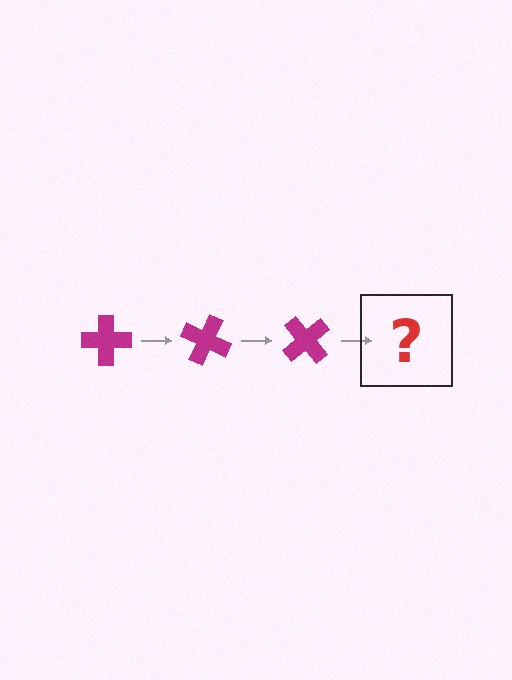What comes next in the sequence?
The next element should be a magenta cross rotated 75 degrees.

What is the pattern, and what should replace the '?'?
The pattern is that the cross rotates 25 degrees each step. The '?' should be a magenta cross rotated 75 degrees.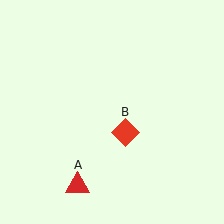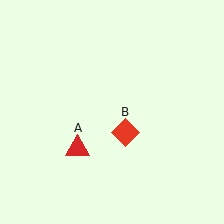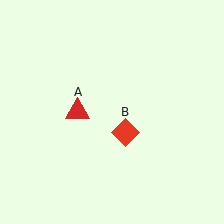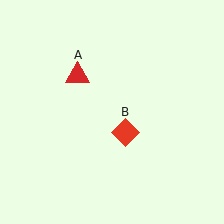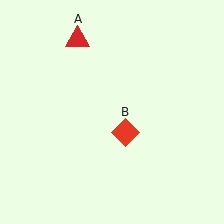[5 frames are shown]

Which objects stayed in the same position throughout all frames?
Red diamond (object B) remained stationary.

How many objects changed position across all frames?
1 object changed position: red triangle (object A).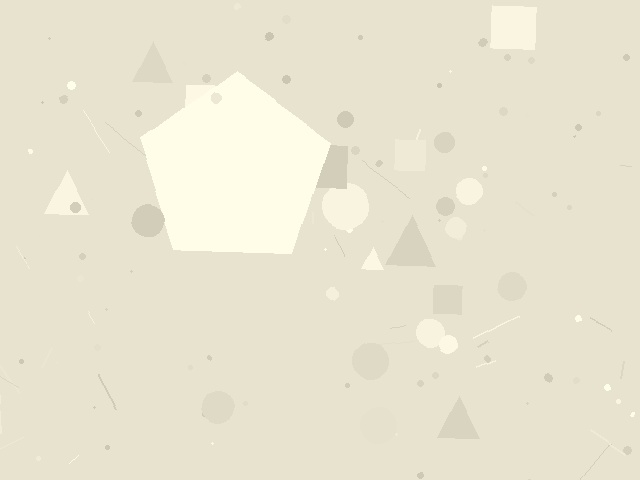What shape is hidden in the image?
A pentagon is hidden in the image.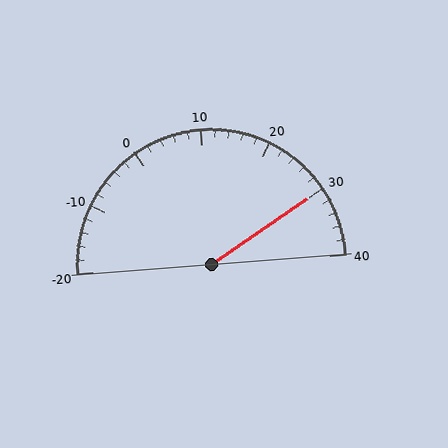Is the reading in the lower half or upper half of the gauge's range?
The reading is in the upper half of the range (-20 to 40).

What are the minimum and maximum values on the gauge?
The gauge ranges from -20 to 40.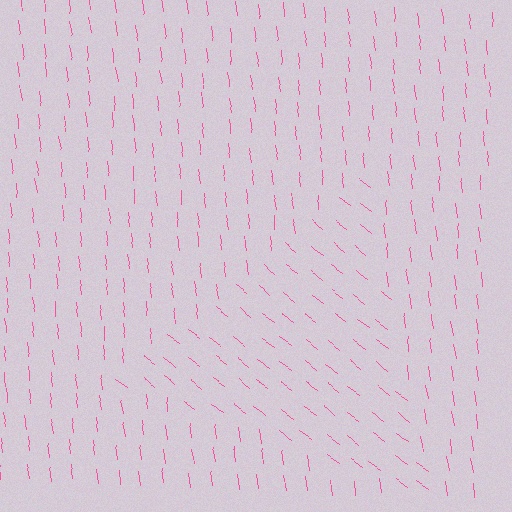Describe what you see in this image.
The image is filled with small pink line segments. A triangle region in the image has lines oriented differently from the surrounding lines, creating a visible texture boundary.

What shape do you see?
I see a triangle.